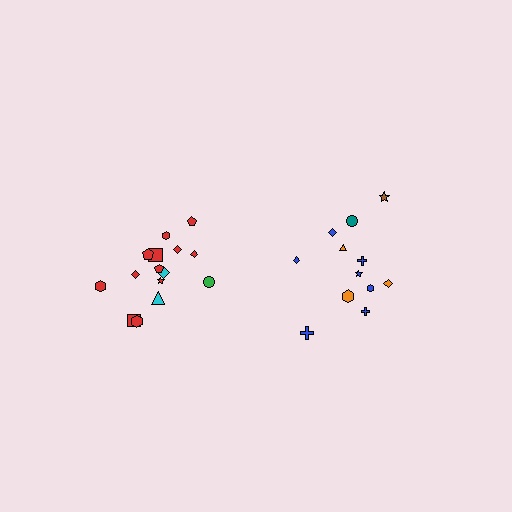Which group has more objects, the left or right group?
The left group.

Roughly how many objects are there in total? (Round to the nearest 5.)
Roughly 25 objects in total.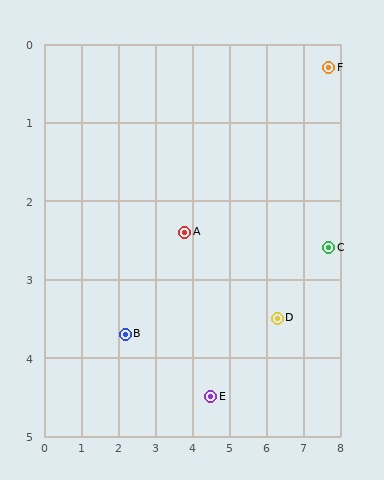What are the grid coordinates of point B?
Point B is at approximately (2.2, 3.7).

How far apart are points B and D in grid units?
Points B and D are about 4.1 grid units apart.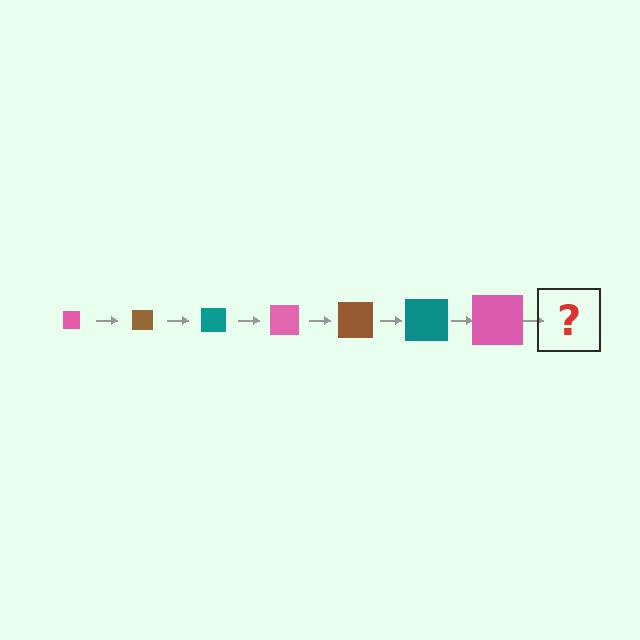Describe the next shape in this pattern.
It should be a brown square, larger than the previous one.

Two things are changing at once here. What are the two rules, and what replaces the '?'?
The two rules are that the square grows larger each step and the color cycles through pink, brown, and teal. The '?' should be a brown square, larger than the previous one.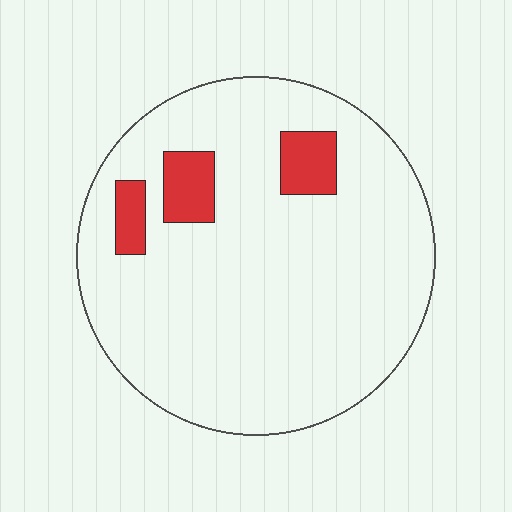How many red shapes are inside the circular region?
3.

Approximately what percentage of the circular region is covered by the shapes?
Approximately 10%.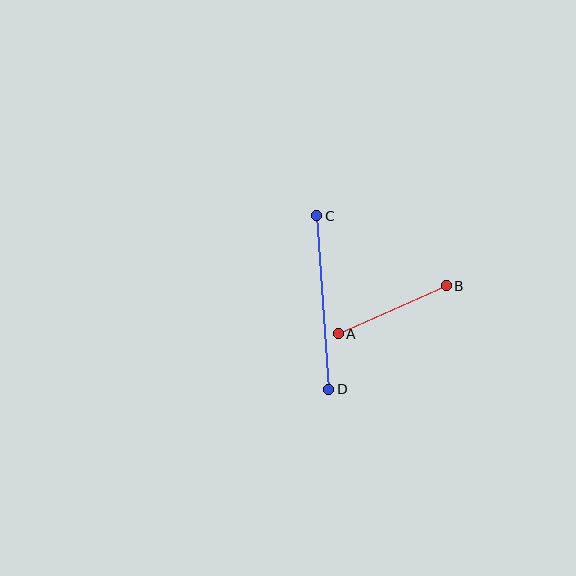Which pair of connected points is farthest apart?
Points C and D are farthest apart.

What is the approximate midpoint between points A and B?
The midpoint is at approximately (392, 310) pixels.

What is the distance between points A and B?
The distance is approximately 118 pixels.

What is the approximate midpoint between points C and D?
The midpoint is at approximately (323, 303) pixels.